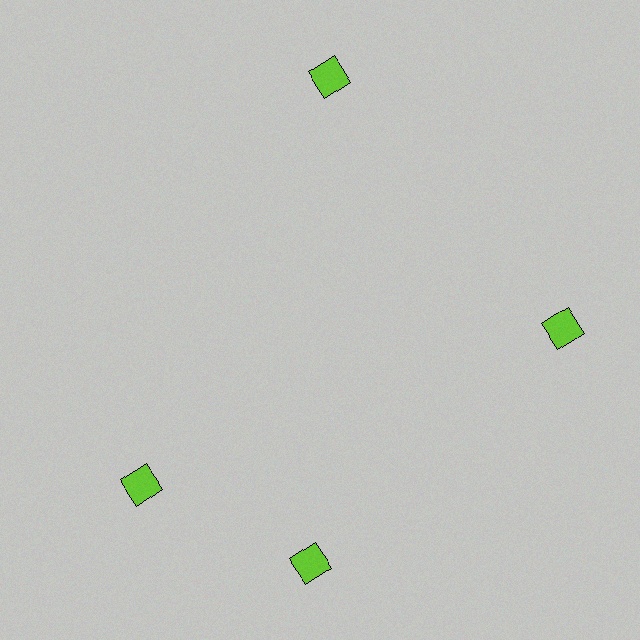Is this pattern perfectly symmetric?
No. The 4 lime diamonds are arranged in a ring, but one element near the 9 o'clock position is rotated out of alignment along the ring, breaking the 4-fold rotational symmetry.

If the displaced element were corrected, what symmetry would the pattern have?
It would have 4-fold rotational symmetry — the pattern would map onto itself every 90 degrees.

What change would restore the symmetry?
The symmetry would be restored by rotating it back into even spacing with its neighbors so that all 4 diamonds sit at equal angles and equal distance from the center.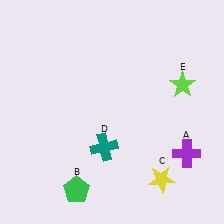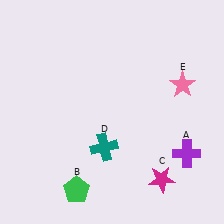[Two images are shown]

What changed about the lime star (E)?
In Image 1, E is lime. In Image 2, it changed to pink.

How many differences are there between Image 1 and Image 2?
There are 2 differences between the two images.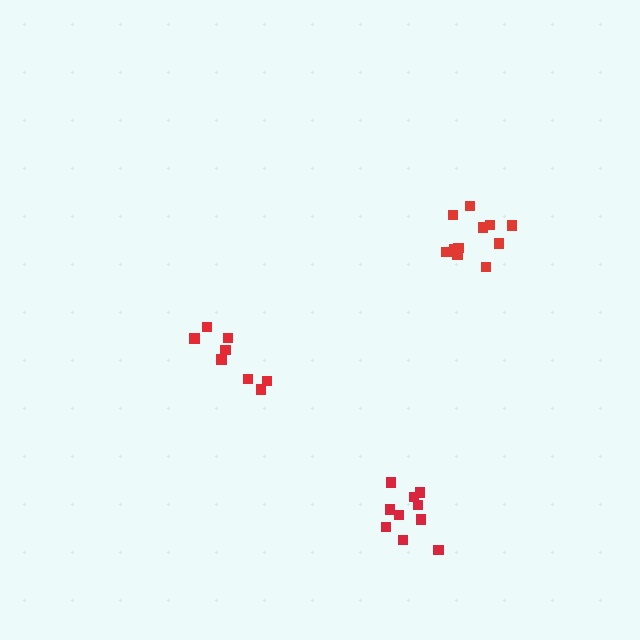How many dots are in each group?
Group 1: 10 dots, Group 2: 8 dots, Group 3: 11 dots (29 total).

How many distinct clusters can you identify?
There are 3 distinct clusters.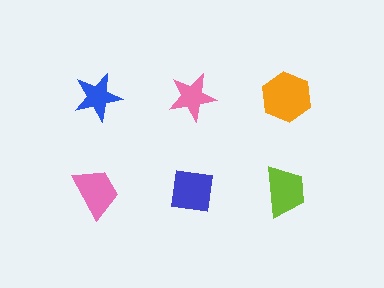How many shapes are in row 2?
3 shapes.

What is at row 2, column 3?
A lime trapezoid.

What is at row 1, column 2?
A pink star.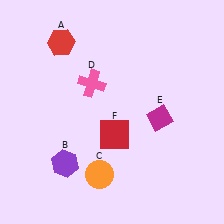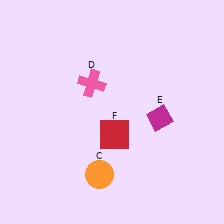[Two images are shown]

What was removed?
The purple hexagon (B), the red hexagon (A) were removed in Image 2.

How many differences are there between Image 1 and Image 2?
There are 2 differences between the two images.